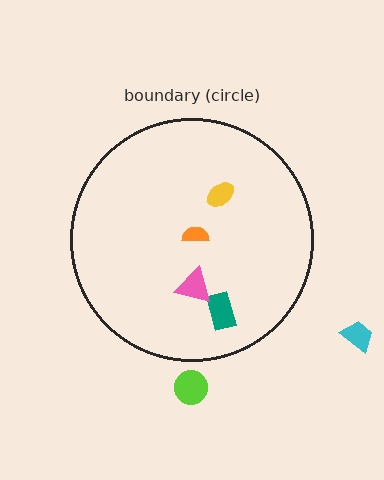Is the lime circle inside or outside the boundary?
Outside.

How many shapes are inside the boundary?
4 inside, 2 outside.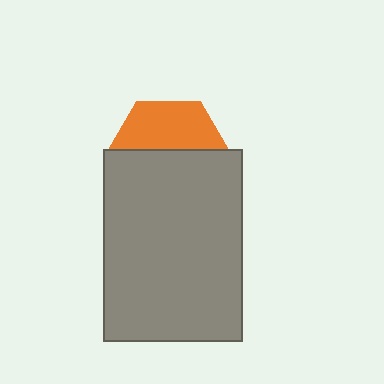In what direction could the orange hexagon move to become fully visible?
The orange hexagon could move up. That would shift it out from behind the gray rectangle entirely.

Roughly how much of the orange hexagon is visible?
A small part of it is visible (roughly 41%).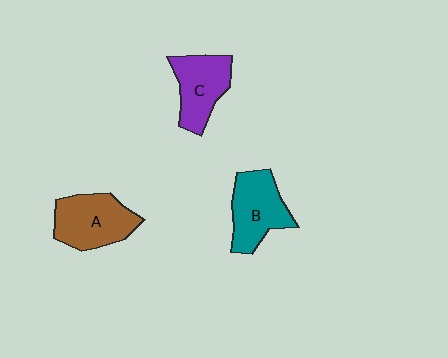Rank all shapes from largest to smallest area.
From largest to smallest: A (brown), B (teal), C (purple).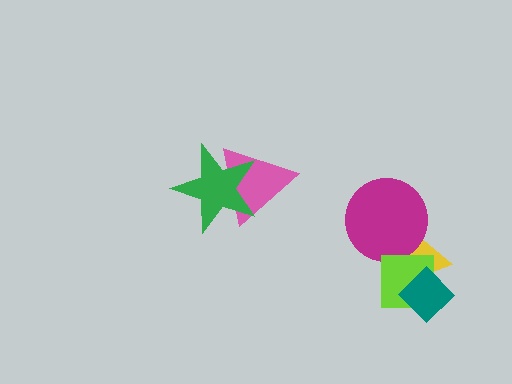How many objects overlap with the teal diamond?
2 objects overlap with the teal diamond.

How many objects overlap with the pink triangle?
1 object overlaps with the pink triangle.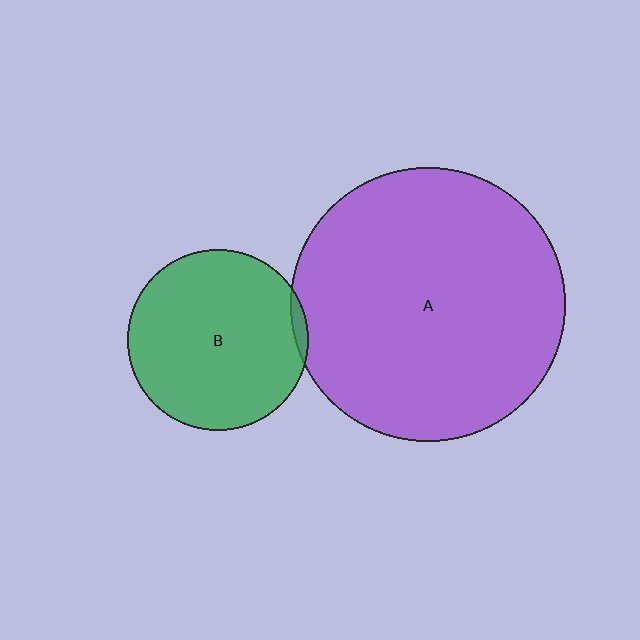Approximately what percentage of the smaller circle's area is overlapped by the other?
Approximately 5%.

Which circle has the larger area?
Circle A (purple).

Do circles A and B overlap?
Yes.